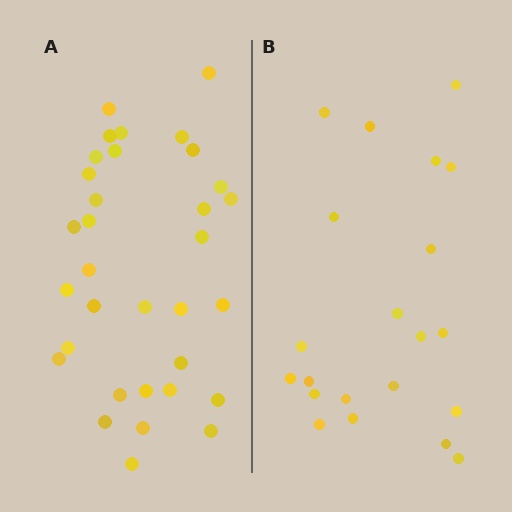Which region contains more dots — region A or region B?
Region A (the left region) has more dots.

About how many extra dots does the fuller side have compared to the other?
Region A has roughly 12 or so more dots than region B.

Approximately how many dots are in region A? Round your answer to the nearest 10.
About 30 dots. (The exact count is 33, which rounds to 30.)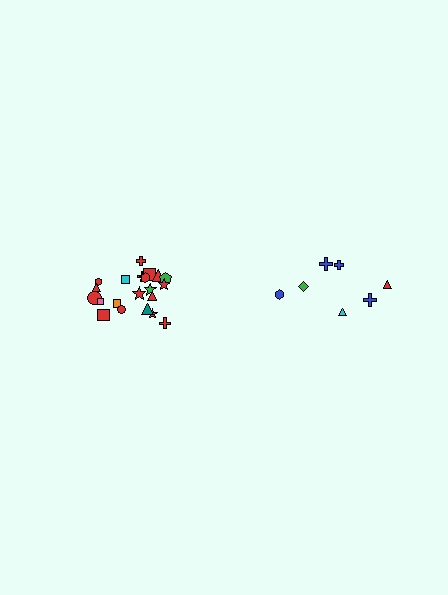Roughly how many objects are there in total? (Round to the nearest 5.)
Roughly 30 objects in total.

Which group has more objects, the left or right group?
The left group.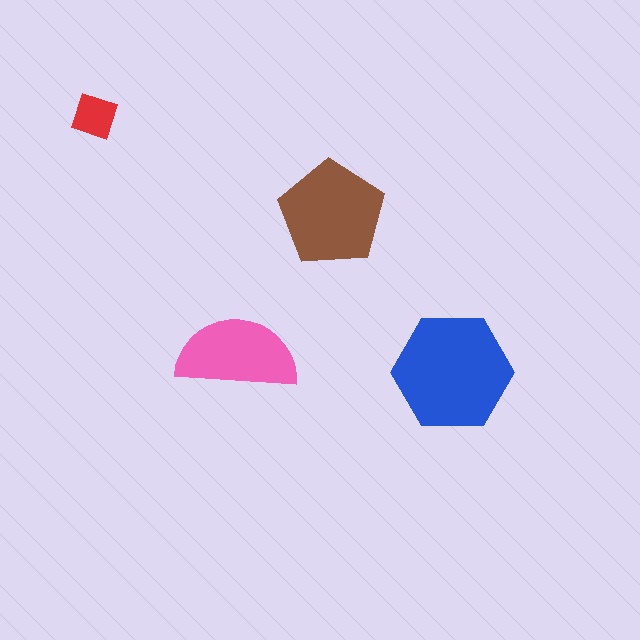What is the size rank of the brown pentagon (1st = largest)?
2nd.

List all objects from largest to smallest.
The blue hexagon, the brown pentagon, the pink semicircle, the red diamond.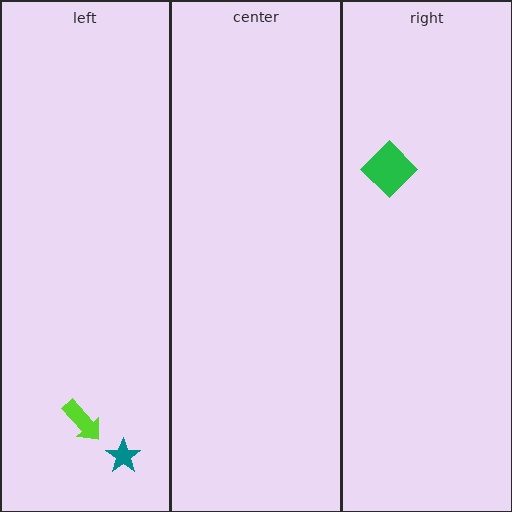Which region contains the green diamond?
The right region.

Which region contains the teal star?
The left region.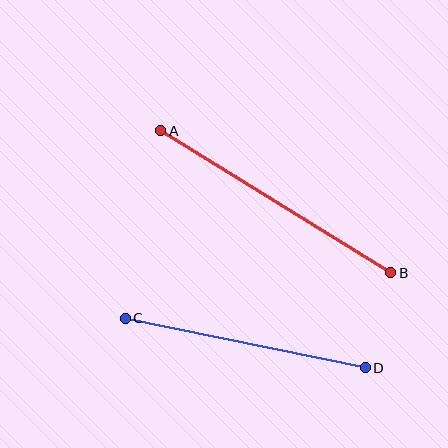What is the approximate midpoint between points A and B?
The midpoint is at approximately (276, 202) pixels.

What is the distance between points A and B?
The distance is approximately 270 pixels.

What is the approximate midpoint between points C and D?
The midpoint is at approximately (245, 343) pixels.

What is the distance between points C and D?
The distance is approximately 245 pixels.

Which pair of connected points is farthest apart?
Points A and B are farthest apart.